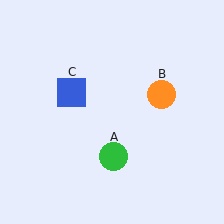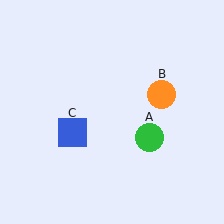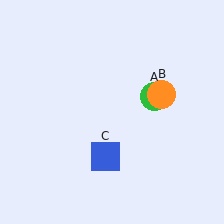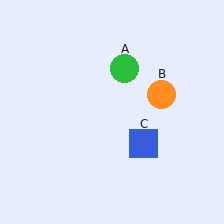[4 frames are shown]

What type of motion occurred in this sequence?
The green circle (object A), blue square (object C) rotated counterclockwise around the center of the scene.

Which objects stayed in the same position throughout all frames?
Orange circle (object B) remained stationary.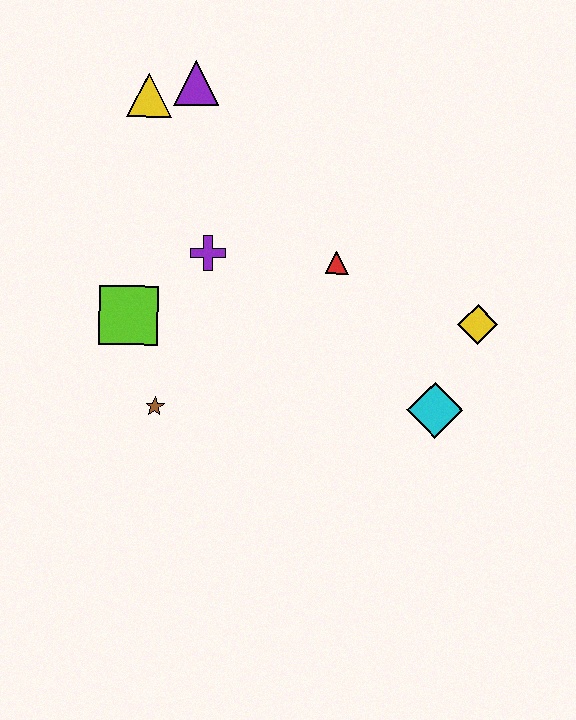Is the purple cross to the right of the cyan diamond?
No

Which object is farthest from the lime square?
The yellow diamond is farthest from the lime square.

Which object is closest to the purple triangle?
The yellow triangle is closest to the purple triangle.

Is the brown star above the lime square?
No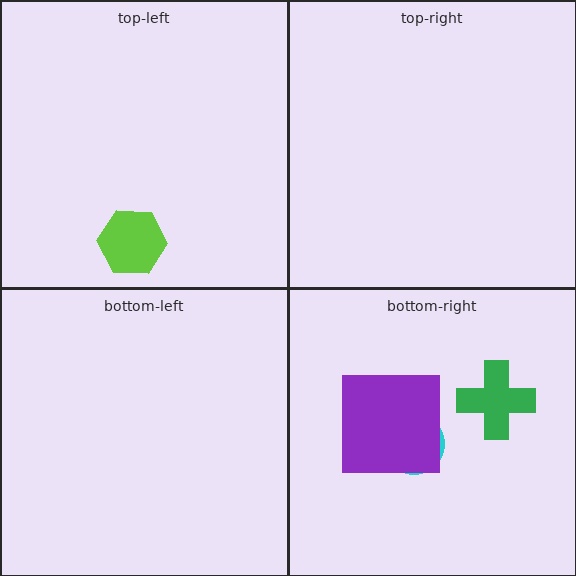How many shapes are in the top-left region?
1.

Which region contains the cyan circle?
The bottom-right region.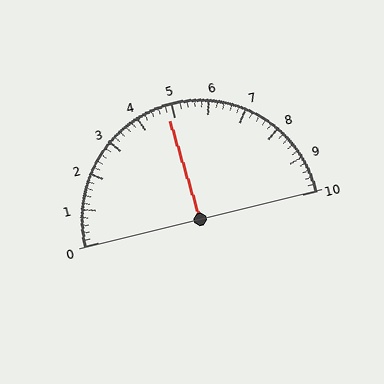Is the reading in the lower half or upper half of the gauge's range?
The reading is in the lower half of the range (0 to 10).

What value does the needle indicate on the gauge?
The needle indicates approximately 4.8.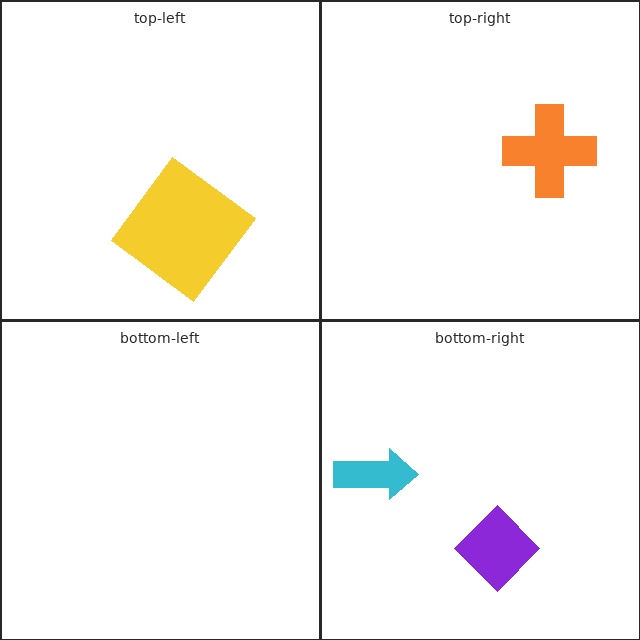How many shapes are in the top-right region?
1.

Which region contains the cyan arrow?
The bottom-right region.